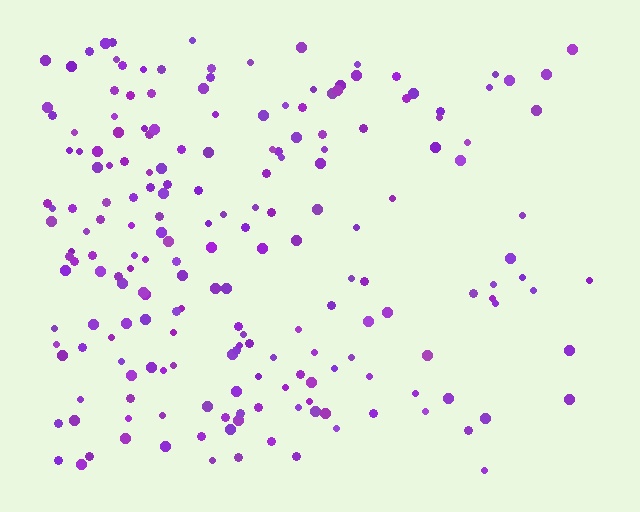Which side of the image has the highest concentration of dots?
The left.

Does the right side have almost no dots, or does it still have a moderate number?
Still a moderate number, just noticeably fewer than the left.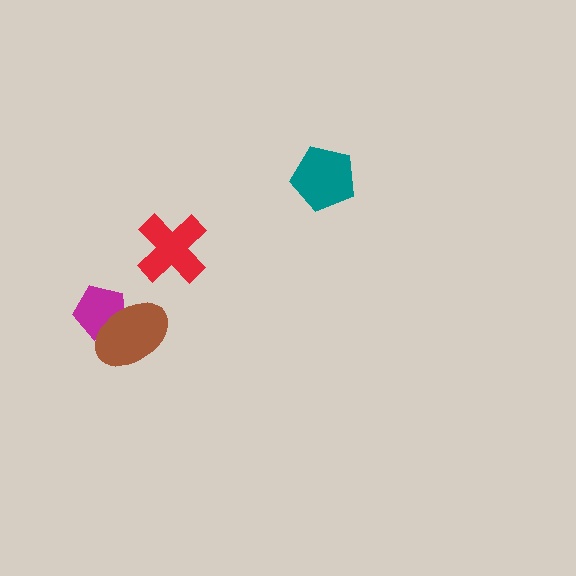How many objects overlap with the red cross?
0 objects overlap with the red cross.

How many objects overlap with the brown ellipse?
1 object overlaps with the brown ellipse.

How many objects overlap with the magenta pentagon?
1 object overlaps with the magenta pentagon.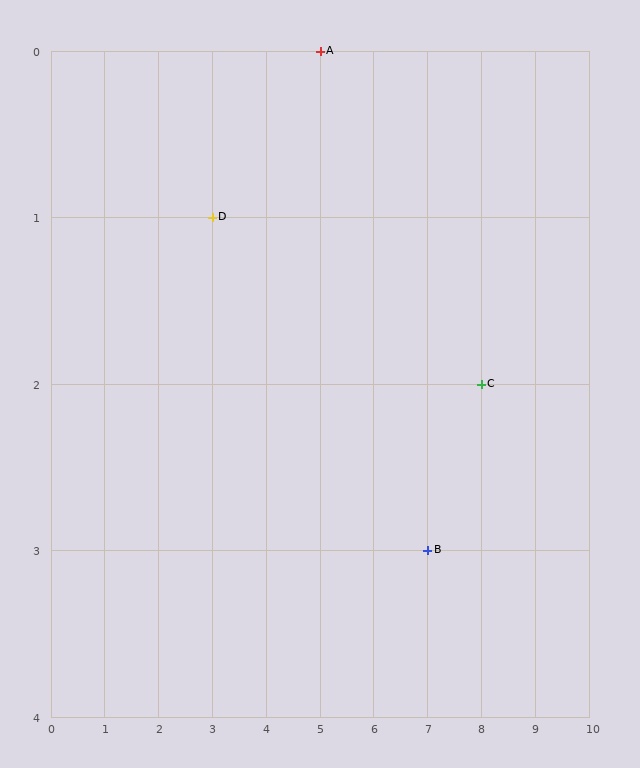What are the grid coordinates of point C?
Point C is at grid coordinates (8, 2).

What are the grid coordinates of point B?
Point B is at grid coordinates (7, 3).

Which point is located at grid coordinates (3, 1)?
Point D is at (3, 1).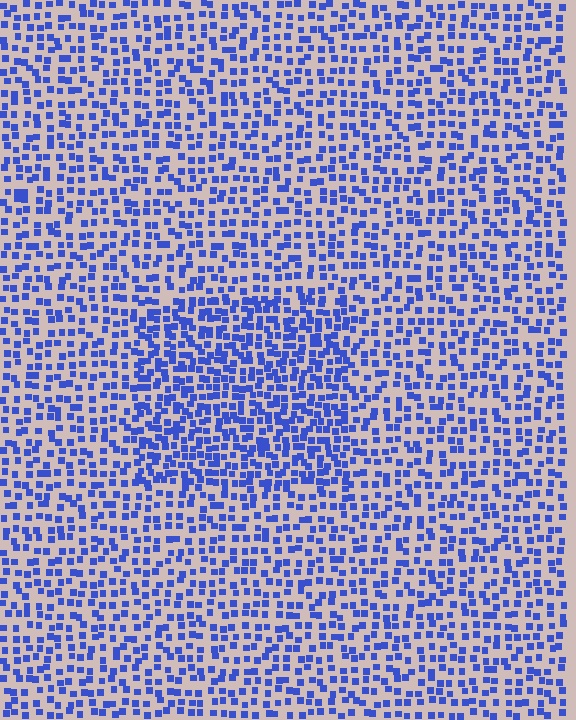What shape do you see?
I see a rectangle.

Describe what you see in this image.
The image contains small blue elements arranged at two different densities. A rectangle-shaped region is visible where the elements are more densely packed than the surrounding area.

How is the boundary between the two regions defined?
The boundary is defined by a change in element density (approximately 1.6x ratio). All elements are the same color, size, and shape.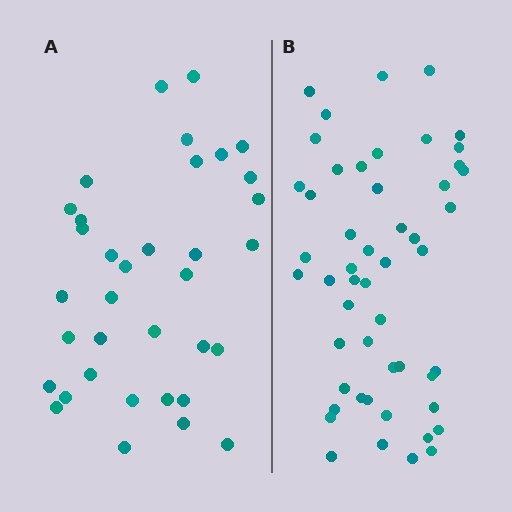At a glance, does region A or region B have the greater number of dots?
Region B (the right region) has more dots.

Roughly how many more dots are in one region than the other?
Region B has approximately 15 more dots than region A.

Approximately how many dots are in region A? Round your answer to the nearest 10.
About 40 dots. (The exact count is 35, which rounds to 40.)